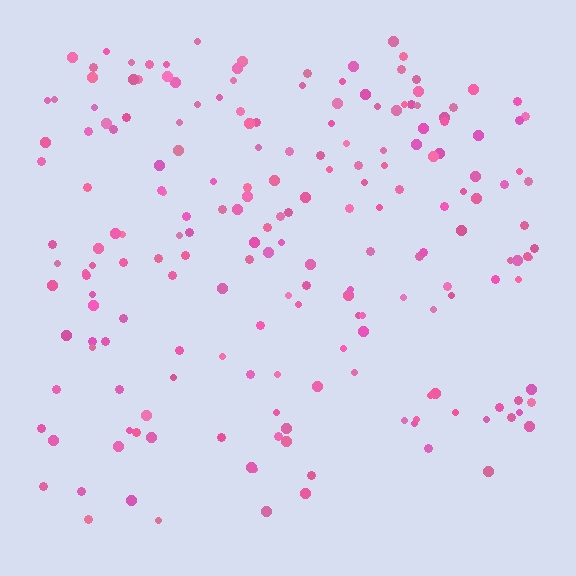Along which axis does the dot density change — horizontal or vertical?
Vertical.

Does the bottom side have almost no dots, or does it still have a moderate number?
Still a moderate number, just noticeably fewer than the top.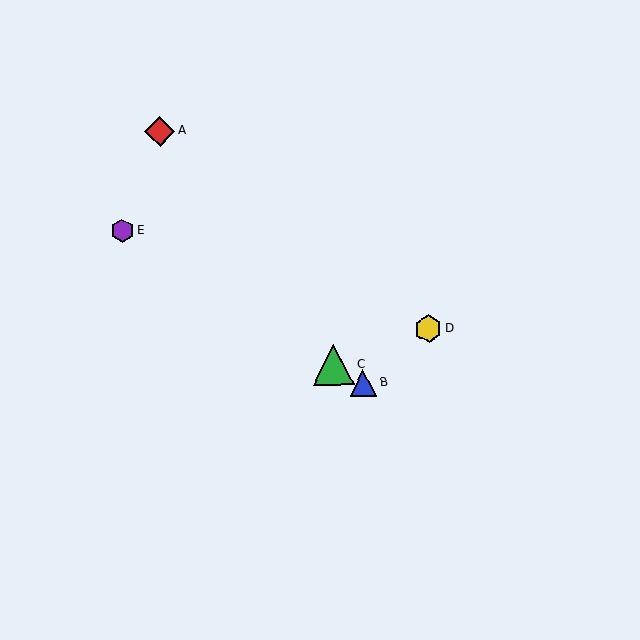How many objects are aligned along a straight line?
3 objects (B, C, E) are aligned along a straight line.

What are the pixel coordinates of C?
Object C is at (333, 364).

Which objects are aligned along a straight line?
Objects B, C, E are aligned along a straight line.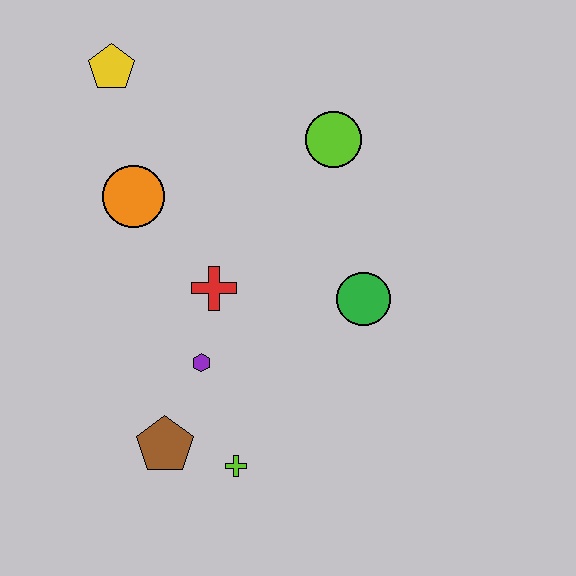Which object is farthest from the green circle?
The yellow pentagon is farthest from the green circle.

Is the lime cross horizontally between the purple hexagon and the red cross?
No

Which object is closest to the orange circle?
The red cross is closest to the orange circle.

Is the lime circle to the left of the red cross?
No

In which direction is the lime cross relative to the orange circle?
The lime cross is below the orange circle.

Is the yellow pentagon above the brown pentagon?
Yes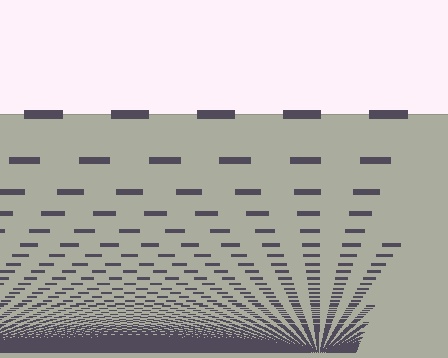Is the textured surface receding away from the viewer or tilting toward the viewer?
The surface appears to tilt toward the viewer. Texture elements get larger and sparser toward the top.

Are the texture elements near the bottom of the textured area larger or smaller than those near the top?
Smaller. The gradient is inverted — elements near the bottom are smaller and denser.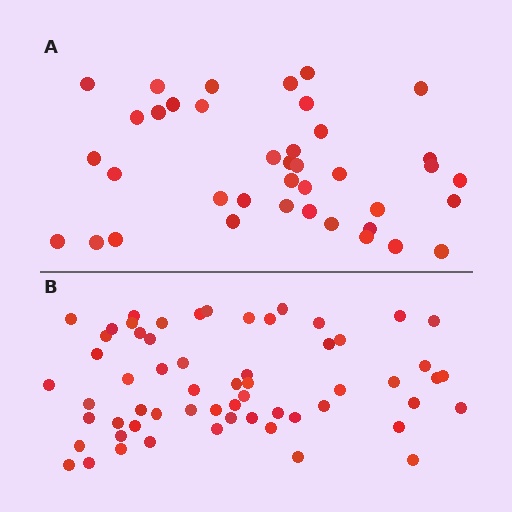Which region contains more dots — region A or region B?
Region B (the bottom region) has more dots.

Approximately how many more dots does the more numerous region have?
Region B has approximately 20 more dots than region A.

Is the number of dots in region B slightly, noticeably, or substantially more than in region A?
Region B has substantially more. The ratio is roughly 1.5 to 1.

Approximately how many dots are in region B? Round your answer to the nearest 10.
About 60 dots.